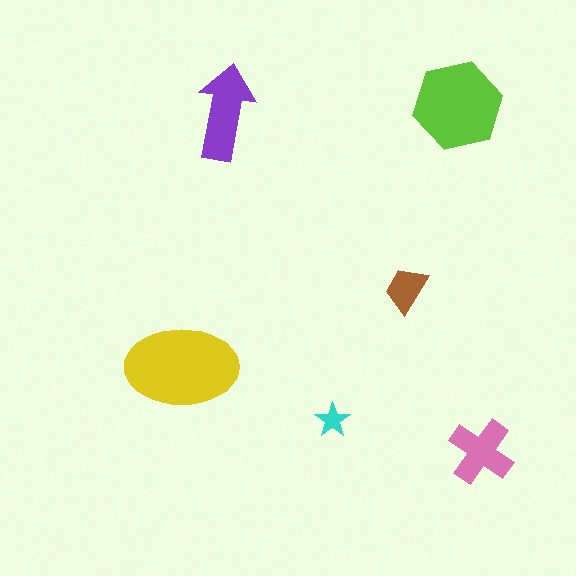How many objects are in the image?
There are 6 objects in the image.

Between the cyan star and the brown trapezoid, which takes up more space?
The brown trapezoid.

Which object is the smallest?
The cyan star.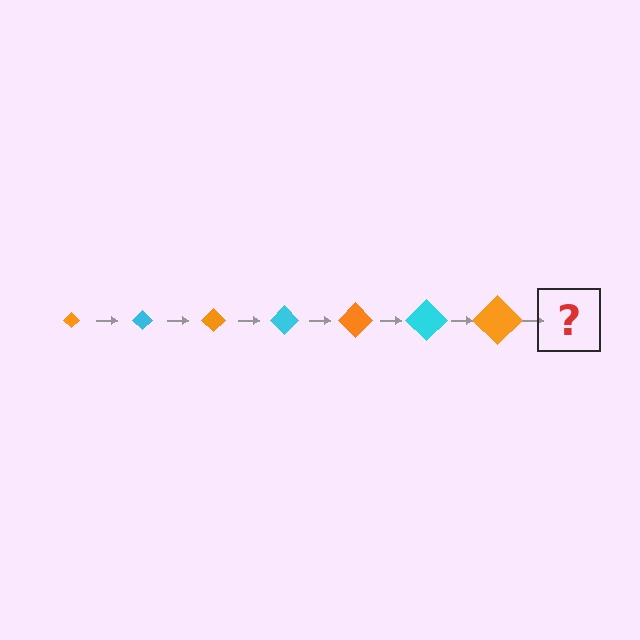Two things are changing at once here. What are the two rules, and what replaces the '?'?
The two rules are that the diamond grows larger each step and the color cycles through orange and cyan. The '?' should be a cyan diamond, larger than the previous one.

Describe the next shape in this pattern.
It should be a cyan diamond, larger than the previous one.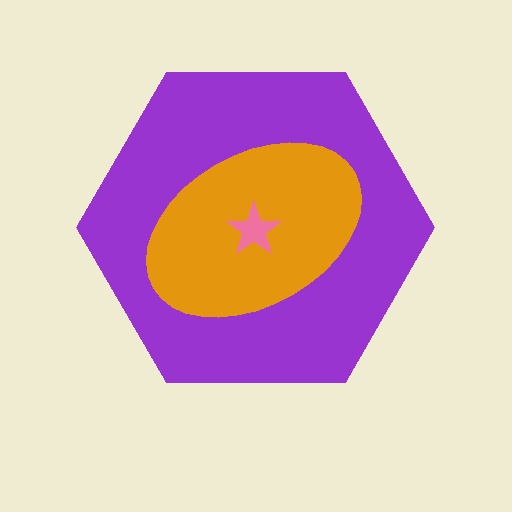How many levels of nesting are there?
3.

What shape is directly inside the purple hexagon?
The orange ellipse.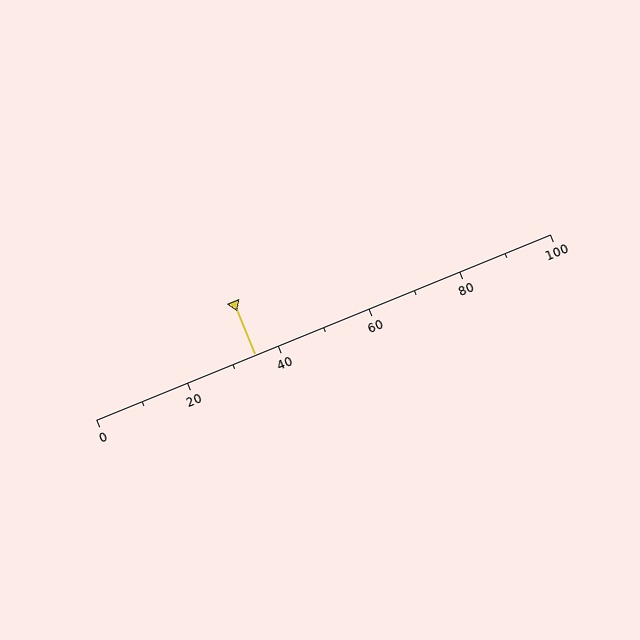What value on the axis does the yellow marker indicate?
The marker indicates approximately 35.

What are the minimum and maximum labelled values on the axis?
The axis runs from 0 to 100.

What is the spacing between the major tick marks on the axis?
The major ticks are spaced 20 apart.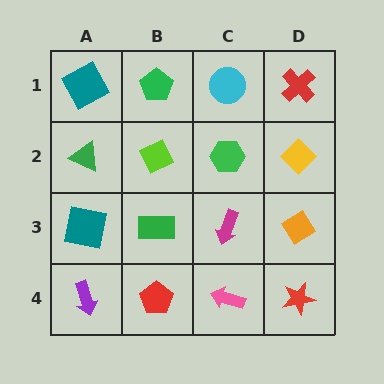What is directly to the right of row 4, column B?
A pink arrow.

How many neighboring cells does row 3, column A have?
3.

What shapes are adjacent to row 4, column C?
A magenta arrow (row 3, column C), a red pentagon (row 4, column B), a red star (row 4, column D).